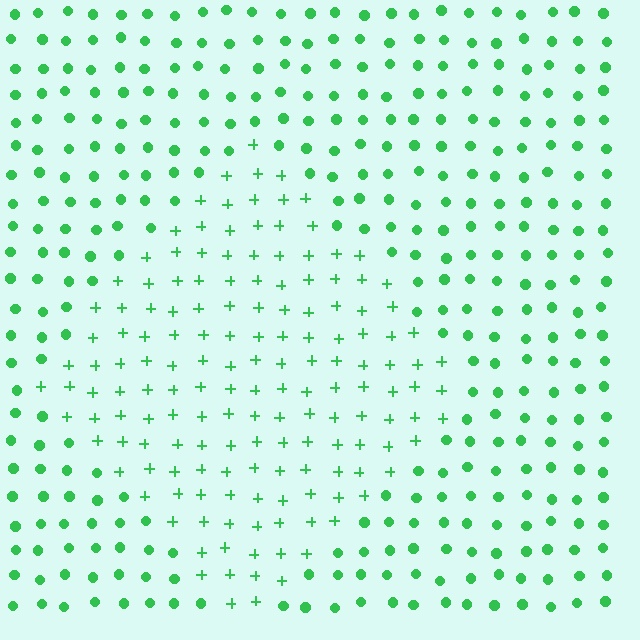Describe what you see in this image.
The image is filled with small green elements arranged in a uniform grid. A diamond-shaped region contains plus signs, while the surrounding area contains circles. The boundary is defined purely by the change in element shape.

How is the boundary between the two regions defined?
The boundary is defined by a change in element shape: plus signs inside vs. circles outside. All elements share the same color and spacing.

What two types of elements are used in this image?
The image uses plus signs inside the diamond region and circles outside it.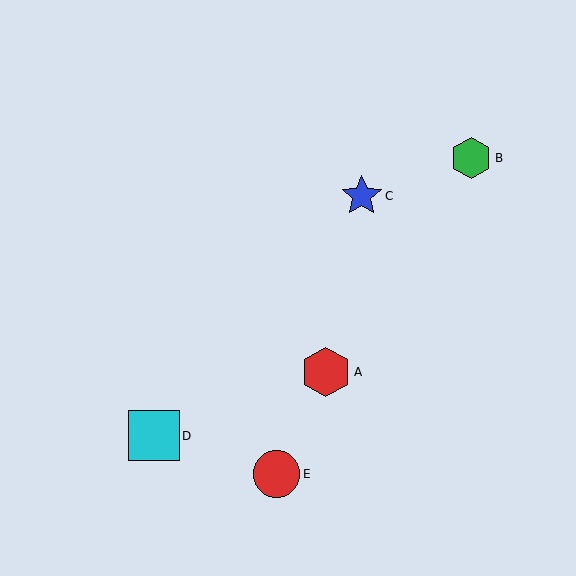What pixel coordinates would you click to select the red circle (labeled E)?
Click at (277, 474) to select the red circle E.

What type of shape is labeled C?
Shape C is a blue star.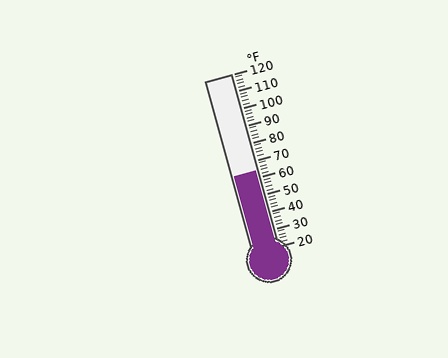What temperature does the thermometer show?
The thermometer shows approximately 64°F.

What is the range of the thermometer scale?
The thermometer scale ranges from 20°F to 120°F.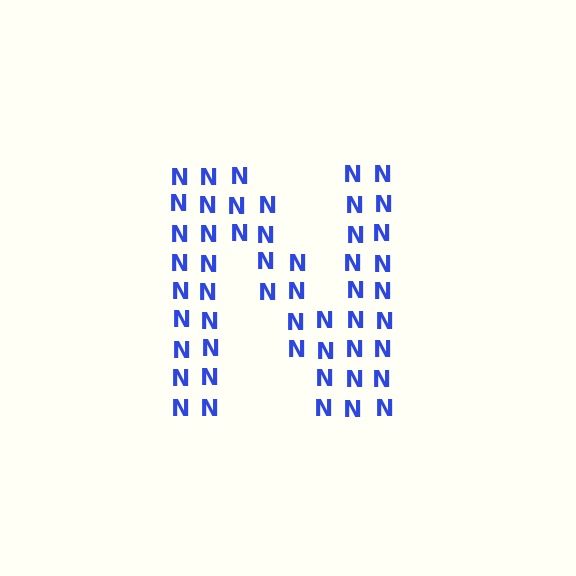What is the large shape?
The large shape is the letter N.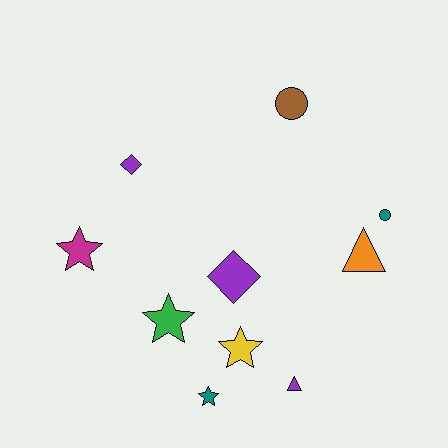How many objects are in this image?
There are 10 objects.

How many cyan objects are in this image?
There are no cyan objects.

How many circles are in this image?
There are 2 circles.